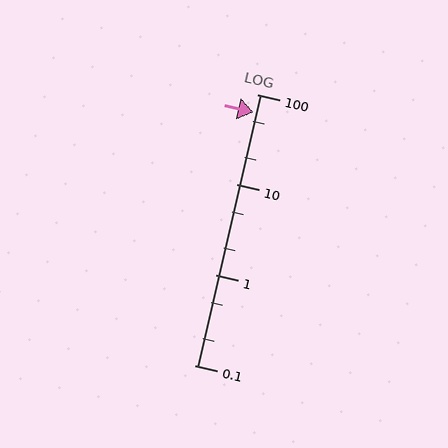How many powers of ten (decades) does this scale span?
The scale spans 3 decades, from 0.1 to 100.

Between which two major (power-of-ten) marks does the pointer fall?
The pointer is between 10 and 100.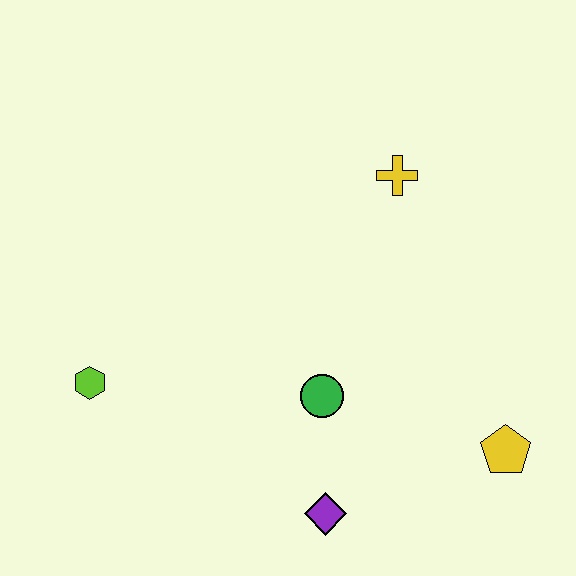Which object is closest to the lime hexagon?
The green circle is closest to the lime hexagon.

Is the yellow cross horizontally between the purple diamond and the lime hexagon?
No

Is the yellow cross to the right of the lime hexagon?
Yes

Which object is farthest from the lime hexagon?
The yellow pentagon is farthest from the lime hexagon.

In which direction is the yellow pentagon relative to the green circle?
The yellow pentagon is to the right of the green circle.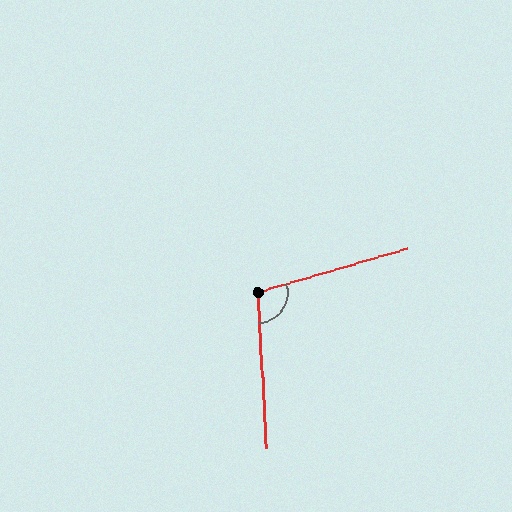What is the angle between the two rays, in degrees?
Approximately 104 degrees.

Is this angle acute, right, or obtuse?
It is obtuse.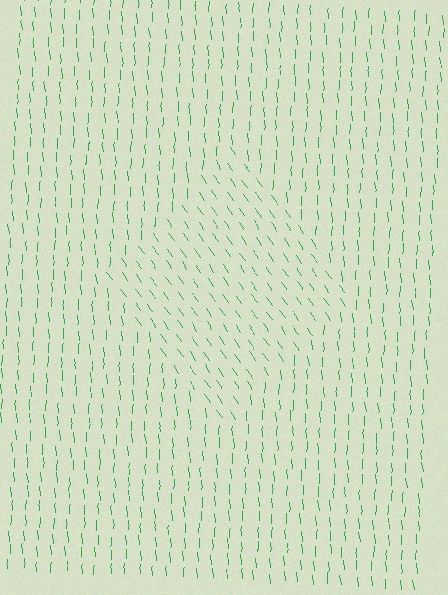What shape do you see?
I see a diamond.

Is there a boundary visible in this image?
Yes, there is a texture boundary formed by a change in line orientation.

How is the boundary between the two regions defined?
The boundary is defined purely by a change in line orientation (approximately 32 degrees difference). All lines are the same color and thickness.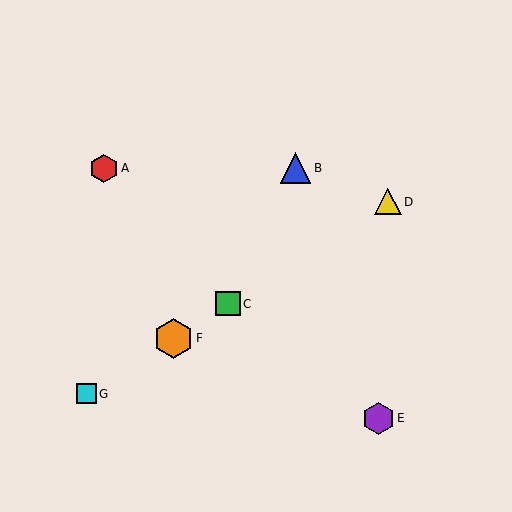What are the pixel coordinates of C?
Object C is at (228, 304).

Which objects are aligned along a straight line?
Objects C, D, F, G are aligned along a straight line.